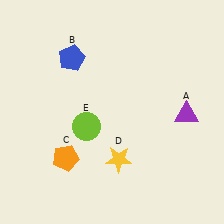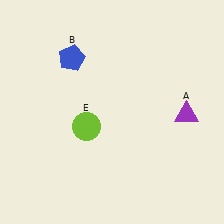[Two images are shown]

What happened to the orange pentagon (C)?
The orange pentagon (C) was removed in Image 2. It was in the bottom-left area of Image 1.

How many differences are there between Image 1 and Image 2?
There are 2 differences between the two images.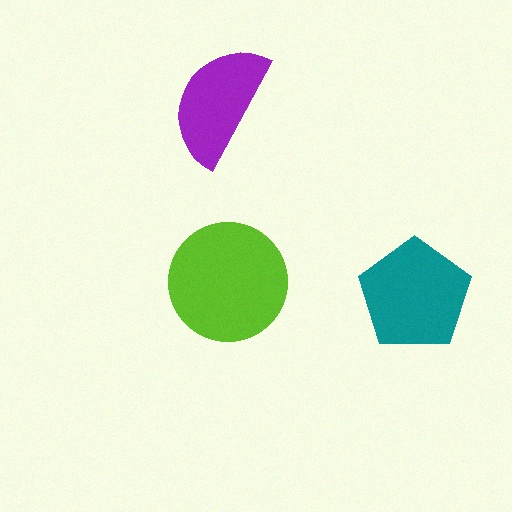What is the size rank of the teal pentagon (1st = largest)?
2nd.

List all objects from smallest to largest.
The purple semicircle, the teal pentagon, the lime circle.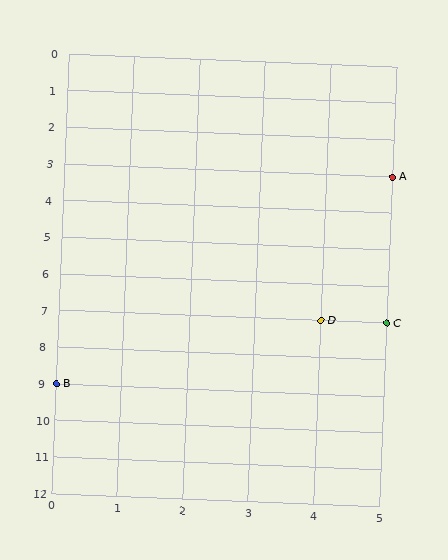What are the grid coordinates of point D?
Point D is at grid coordinates (4, 7).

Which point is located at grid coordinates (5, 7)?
Point C is at (5, 7).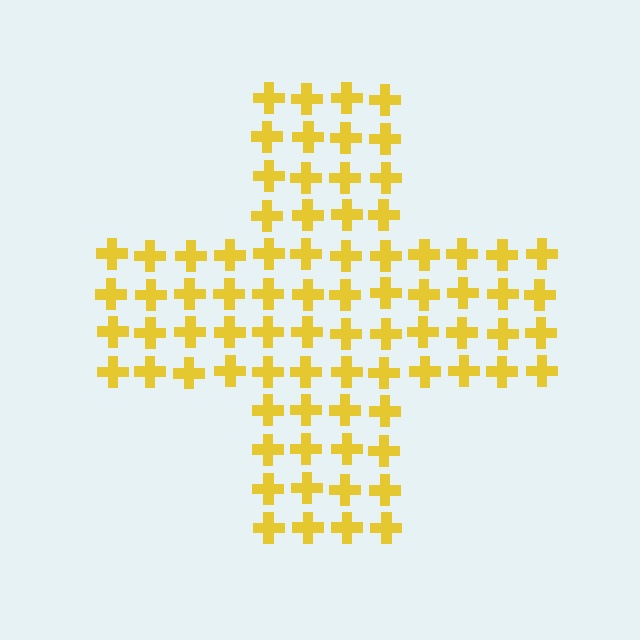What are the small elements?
The small elements are crosses.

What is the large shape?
The large shape is a cross.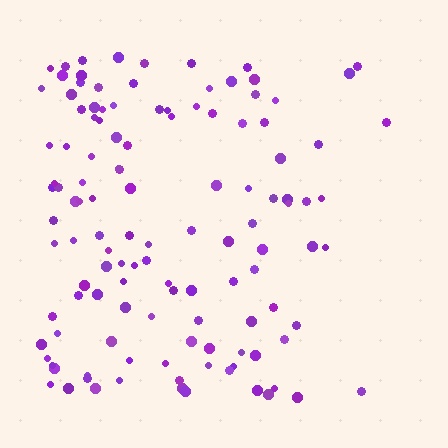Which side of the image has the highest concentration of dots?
The left.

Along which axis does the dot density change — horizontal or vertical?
Horizontal.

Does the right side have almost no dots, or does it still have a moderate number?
Still a moderate number, just noticeably fewer than the left.